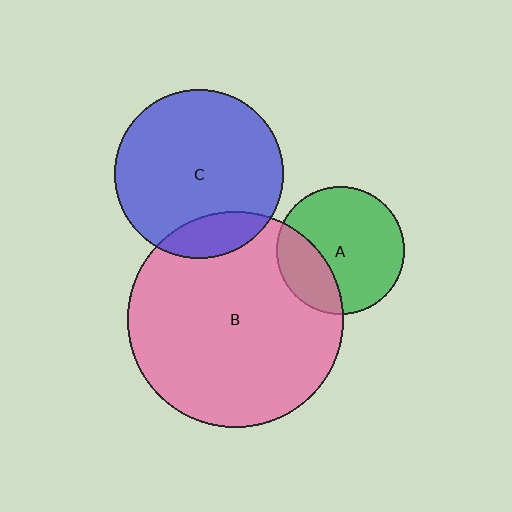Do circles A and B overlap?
Yes.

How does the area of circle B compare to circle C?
Approximately 1.6 times.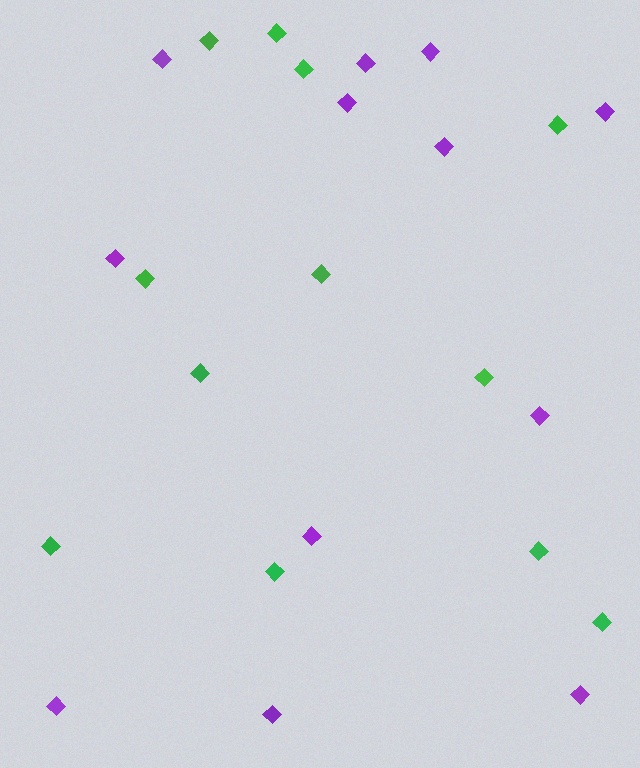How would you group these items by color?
There are 2 groups: one group of green diamonds (12) and one group of purple diamonds (12).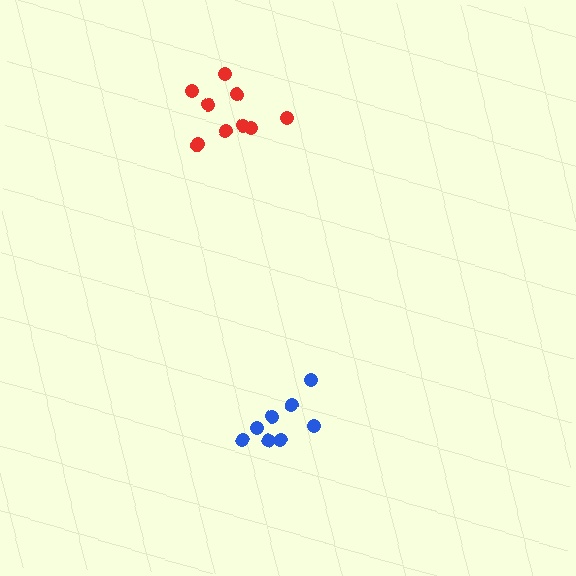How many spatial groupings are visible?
There are 2 spatial groupings.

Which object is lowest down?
The blue cluster is bottommost.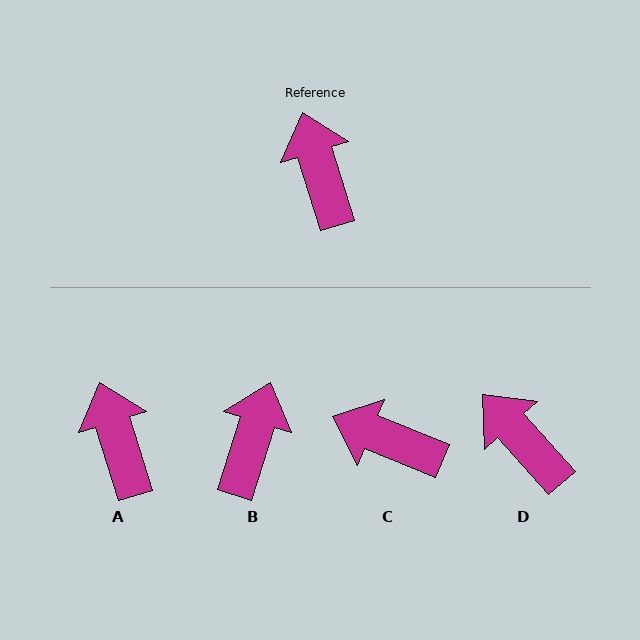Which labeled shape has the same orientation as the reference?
A.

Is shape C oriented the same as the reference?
No, it is off by about 50 degrees.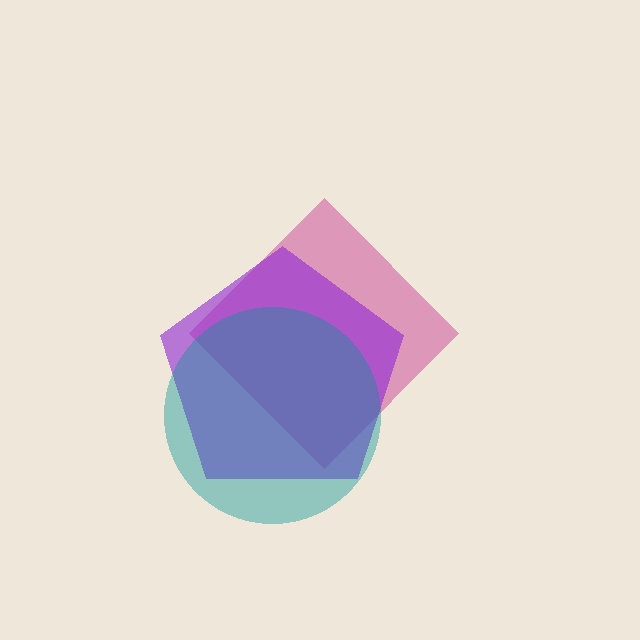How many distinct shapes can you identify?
There are 3 distinct shapes: a magenta diamond, a purple pentagon, a teal circle.